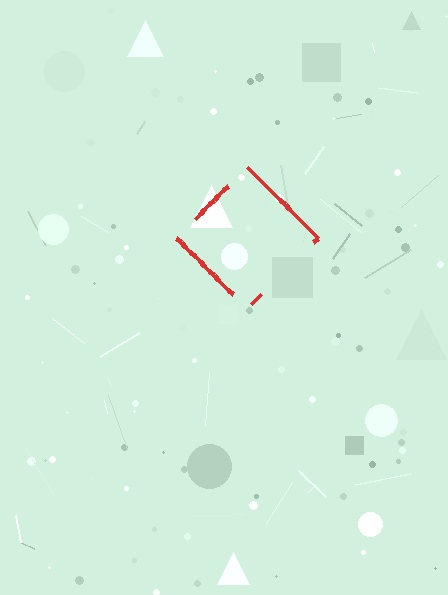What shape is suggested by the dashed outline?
The dashed outline suggests a diamond.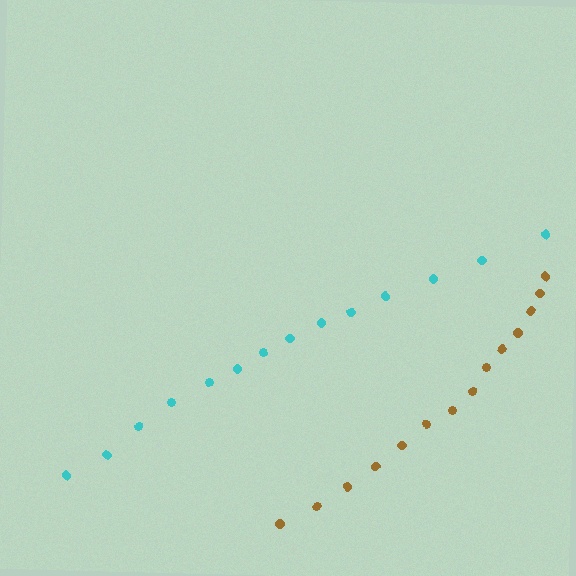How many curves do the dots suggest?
There are 2 distinct paths.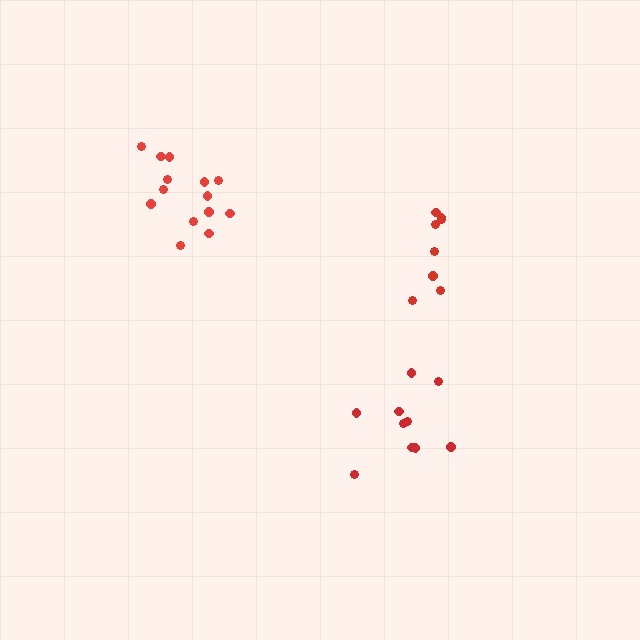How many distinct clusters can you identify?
There are 3 distinct clusters.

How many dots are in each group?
Group 1: 8 dots, Group 2: 10 dots, Group 3: 14 dots (32 total).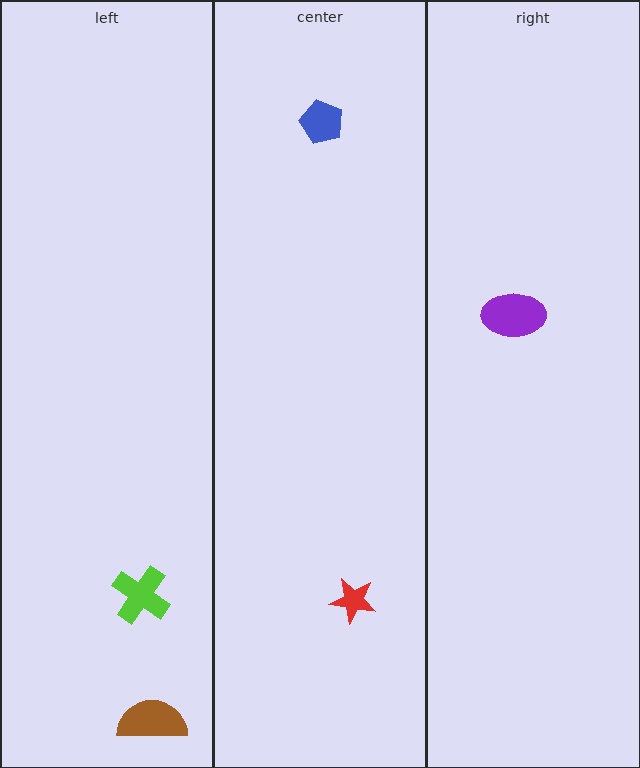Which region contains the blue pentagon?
The center region.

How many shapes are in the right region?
1.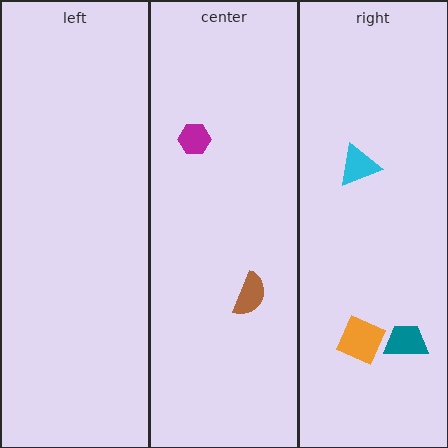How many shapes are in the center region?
2.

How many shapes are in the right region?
3.